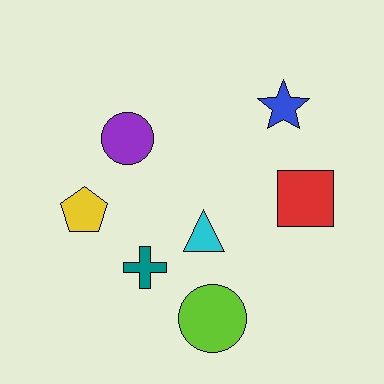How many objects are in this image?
There are 7 objects.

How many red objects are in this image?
There is 1 red object.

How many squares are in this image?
There is 1 square.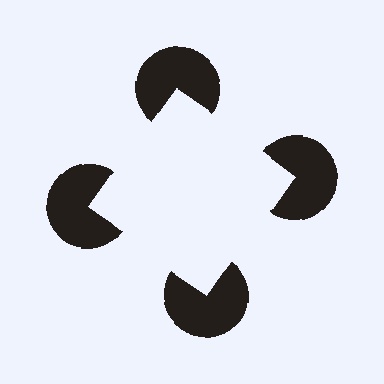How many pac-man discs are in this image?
There are 4 — one at each vertex of the illusory square.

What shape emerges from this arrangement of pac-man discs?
An illusory square — its edges are inferred from the aligned wedge cuts in the pac-man discs, not physically drawn.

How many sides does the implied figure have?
4 sides.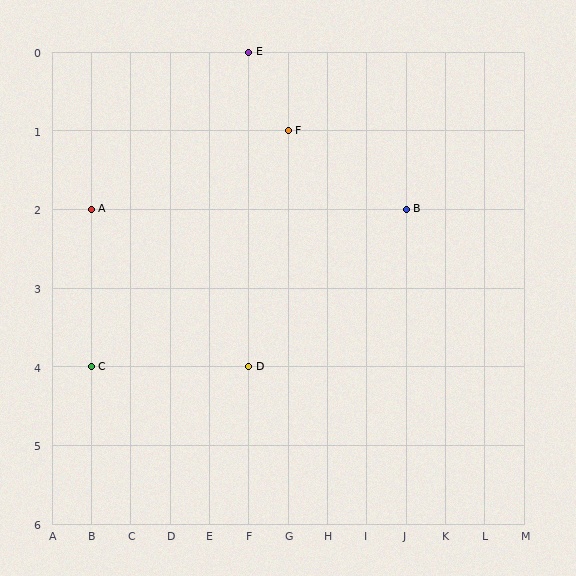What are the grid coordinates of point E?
Point E is at grid coordinates (F, 0).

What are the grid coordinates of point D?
Point D is at grid coordinates (F, 4).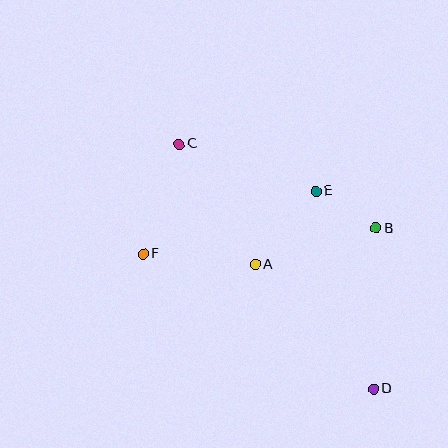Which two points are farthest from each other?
Points C and D are farthest from each other.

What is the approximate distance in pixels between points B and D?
The distance between B and D is approximately 161 pixels.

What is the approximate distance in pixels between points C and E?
The distance between C and E is approximately 145 pixels.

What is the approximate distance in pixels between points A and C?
The distance between A and C is approximately 142 pixels.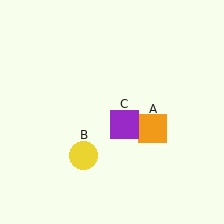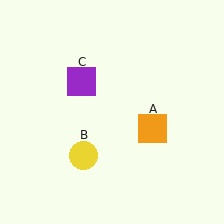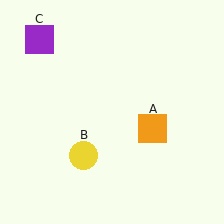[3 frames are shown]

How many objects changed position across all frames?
1 object changed position: purple square (object C).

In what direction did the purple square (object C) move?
The purple square (object C) moved up and to the left.